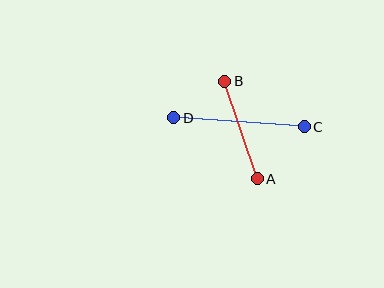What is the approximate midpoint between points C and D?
The midpoint is at approximately (239, 122) pixels.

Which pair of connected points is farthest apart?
Points C and D are farthest apart.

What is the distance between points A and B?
The distance is approximately 103 pixels.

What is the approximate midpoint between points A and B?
The midpoint is at approximately (241, 130) pixels.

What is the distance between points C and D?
The distance is approximately 131 pixels.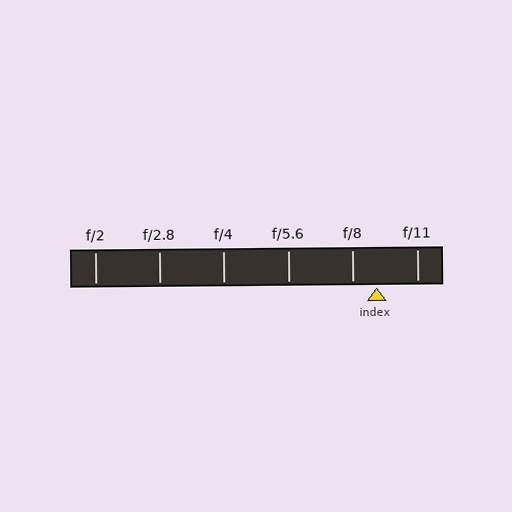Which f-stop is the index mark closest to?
The index mark is closest to f/8.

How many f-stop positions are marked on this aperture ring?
There are 6 f-stop positions marked.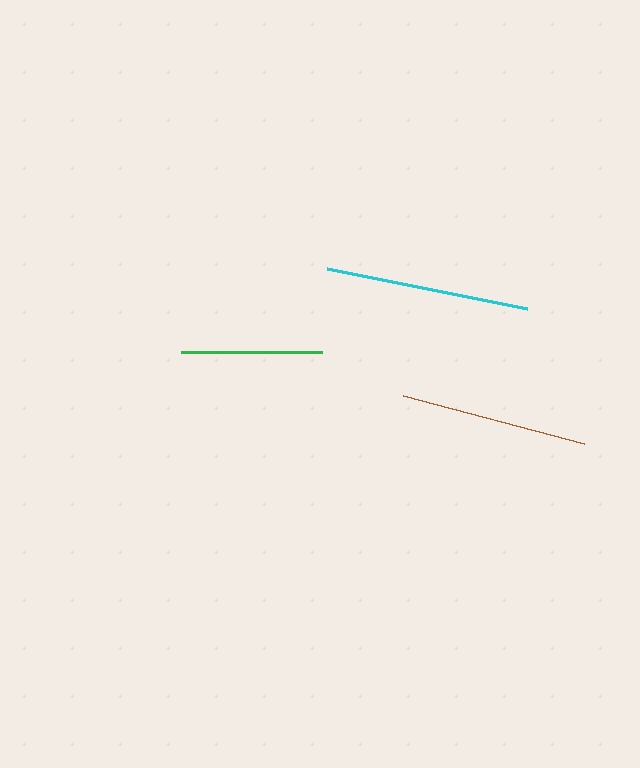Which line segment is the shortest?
The green line is the shortest at approximately 140 pixels.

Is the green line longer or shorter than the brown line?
The brown line is longer than the green line.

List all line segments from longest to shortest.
From longest to shortest: cyan, brown, green.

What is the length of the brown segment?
The brown segment is approximately 187 pixels long.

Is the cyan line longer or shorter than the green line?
The cyan line is longer than the green line.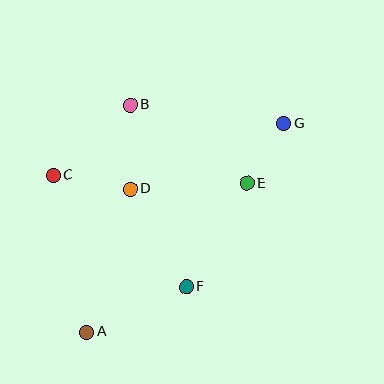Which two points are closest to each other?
Points E and G are closest to each other.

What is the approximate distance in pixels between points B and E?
The distance between B and E is approximately 140 pixels.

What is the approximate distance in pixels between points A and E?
The distance between A and E is approximately 219 pixels.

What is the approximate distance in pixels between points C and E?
The distance between C and E is approximately 194 pixels.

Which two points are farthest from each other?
Points A and G are farthest from each other.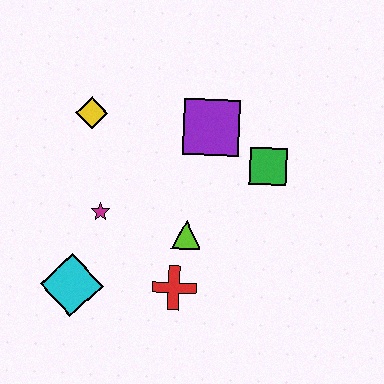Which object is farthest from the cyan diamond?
The green square is farthest from the cyan diamond.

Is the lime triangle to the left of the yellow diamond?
No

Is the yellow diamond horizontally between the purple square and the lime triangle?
No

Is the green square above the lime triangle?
Yes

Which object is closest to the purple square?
The green square is closest to the purple square.